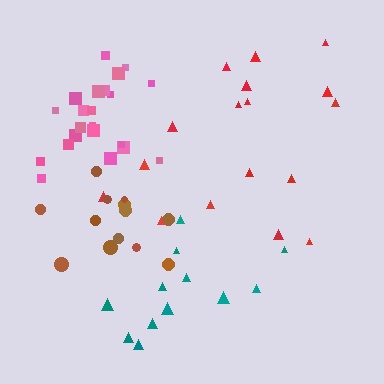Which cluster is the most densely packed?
Pink.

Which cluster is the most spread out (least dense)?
Teal.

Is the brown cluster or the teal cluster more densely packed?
Brown.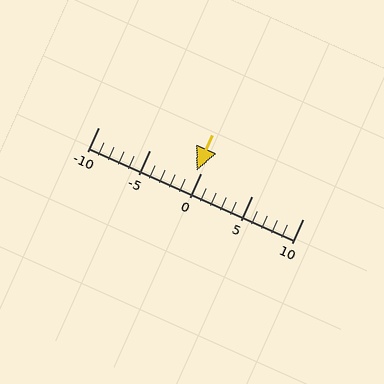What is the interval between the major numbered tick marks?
The major tick marks are spaced 5 units apart.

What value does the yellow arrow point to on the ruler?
The yellow arrow points to approximately 0.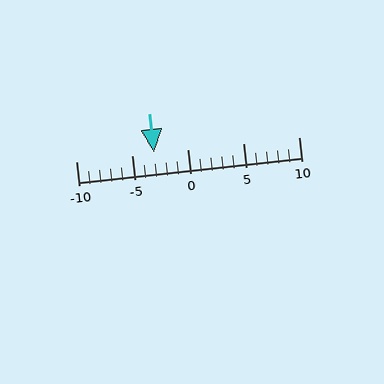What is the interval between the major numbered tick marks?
The major tick marks are spaced 5 units apart.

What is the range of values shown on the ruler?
The ruler shows values from -10 to 10.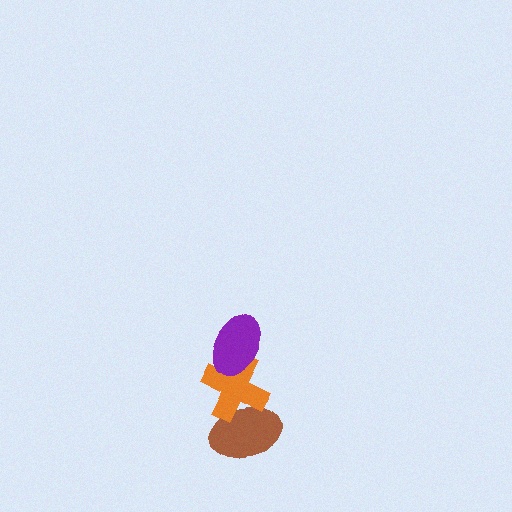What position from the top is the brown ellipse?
The brown ellipse is 3rd from the top.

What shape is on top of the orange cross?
The purple ellipse is on top of the orange cross.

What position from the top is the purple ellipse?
The purple ellipse is 1st from the top.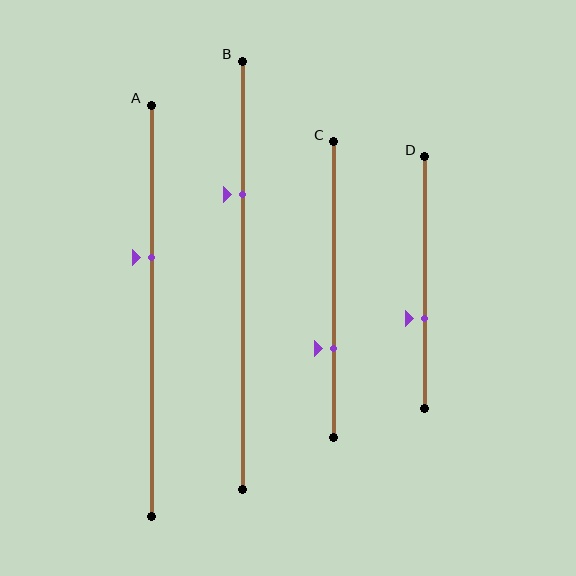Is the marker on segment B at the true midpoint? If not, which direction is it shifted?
No, the marker on segment B is shifted upward by about 19% of the segment length.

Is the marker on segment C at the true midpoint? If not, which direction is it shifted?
No, the marker on segment C is shifted downward by about 20% of the segment length.